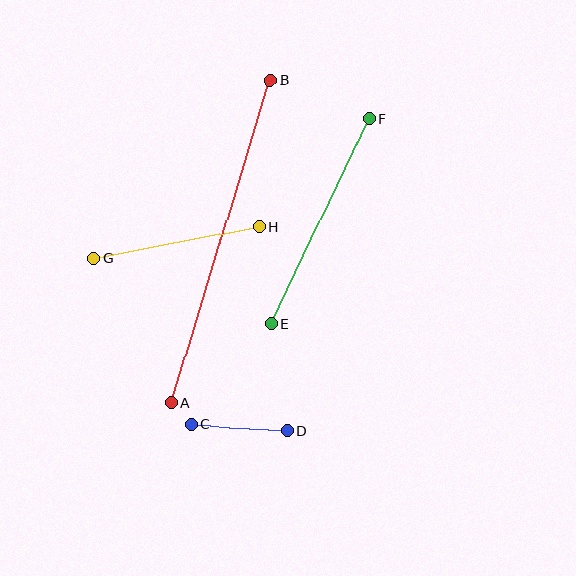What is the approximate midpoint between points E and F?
The midpoint is at approximately (320, 221) pixels.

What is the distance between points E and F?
The distance is approximately 228 pixels.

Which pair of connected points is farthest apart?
Points A and B are farthest apart.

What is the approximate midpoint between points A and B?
The midpoint is at approximately (221, 241) pixels.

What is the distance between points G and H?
The distance is approximately 169 pixels.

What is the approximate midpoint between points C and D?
The midpoint is at approximately (239, 428) pixels.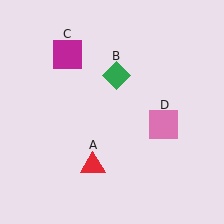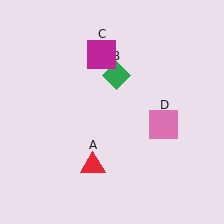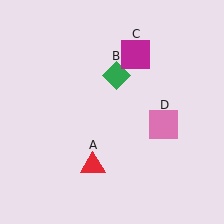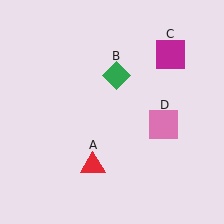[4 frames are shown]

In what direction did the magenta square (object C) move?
The magenta square (object C) moved right.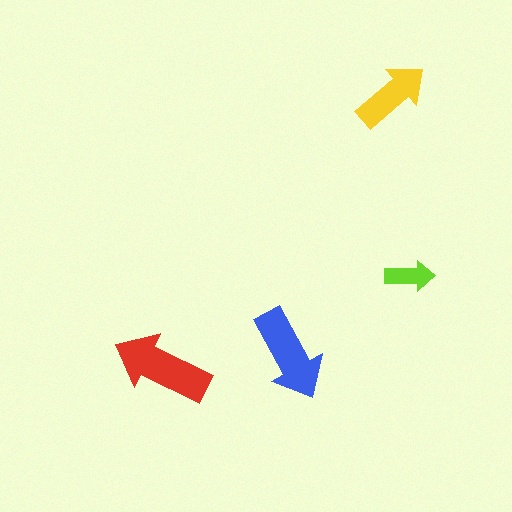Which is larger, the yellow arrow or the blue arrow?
The blue one.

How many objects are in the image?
There are 4 objects in the image.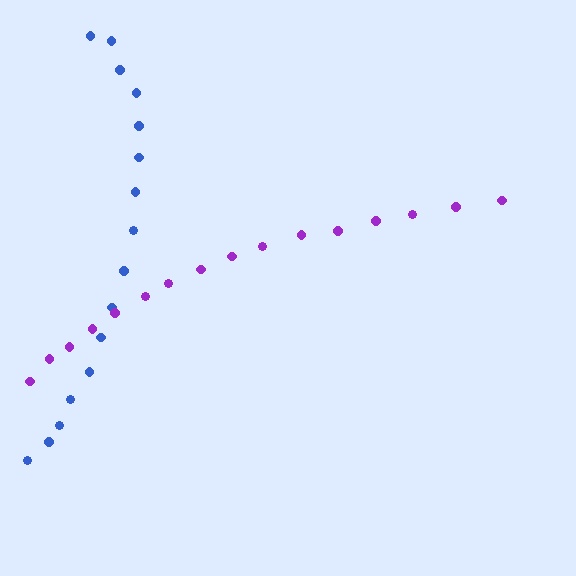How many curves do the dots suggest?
There are 2 distinct paths.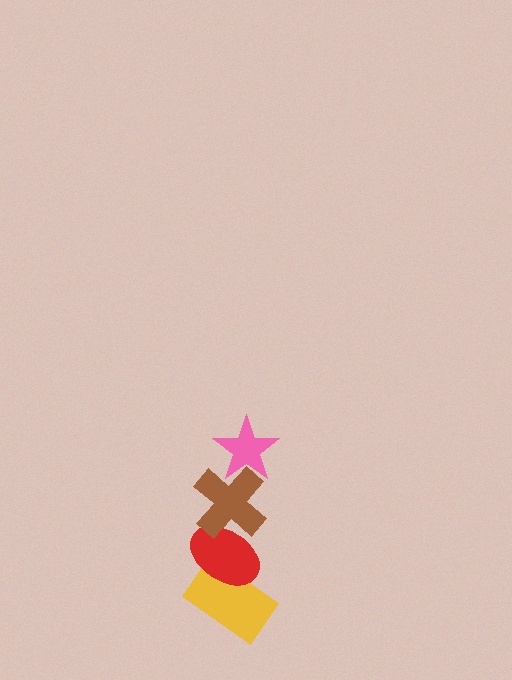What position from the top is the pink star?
The pink star is 1st from the top.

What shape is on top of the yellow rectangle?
The red ellipse is on top of the yellow rectangle.